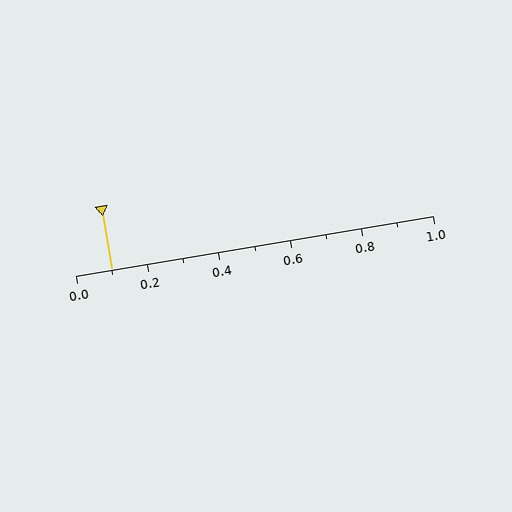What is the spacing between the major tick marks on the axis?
The major ticks are spaced 0.2 apart.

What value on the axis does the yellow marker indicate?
The marker indicates approximately 0.1.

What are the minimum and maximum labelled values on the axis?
The axis runs from 0.0 to 1.0.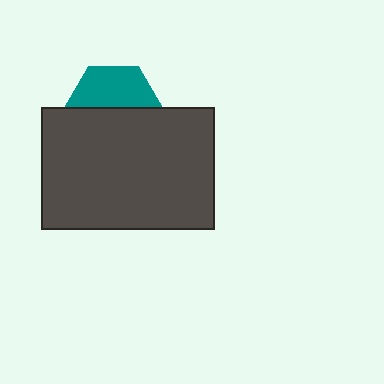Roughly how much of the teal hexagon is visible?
About half of it is visible (roughly 47%).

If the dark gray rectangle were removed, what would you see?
You would see the complete teal hexagon.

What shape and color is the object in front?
The object in front is a dark gray rectangle.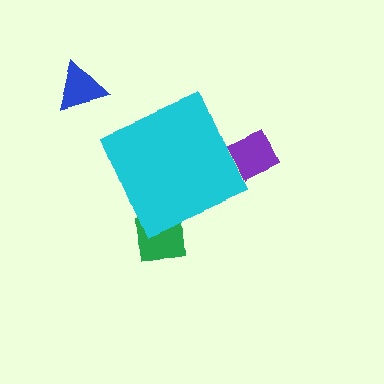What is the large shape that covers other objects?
A cyan diamond.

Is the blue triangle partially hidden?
No, the blue triangle is fully visible.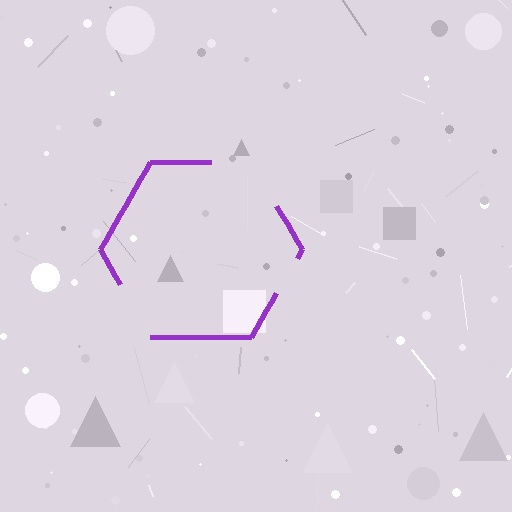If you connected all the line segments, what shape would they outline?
They would outline a hexagon.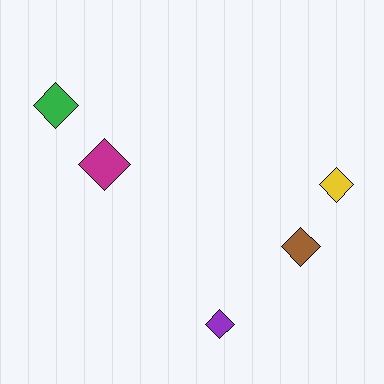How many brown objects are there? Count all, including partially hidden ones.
There is 1 brown object.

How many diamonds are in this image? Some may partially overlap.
There are 5 diamonds.